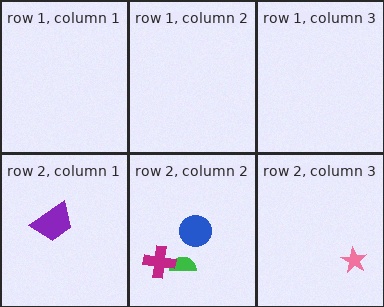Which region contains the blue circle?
The row 2, column 2 region.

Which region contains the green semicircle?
The row 2, column 2 region.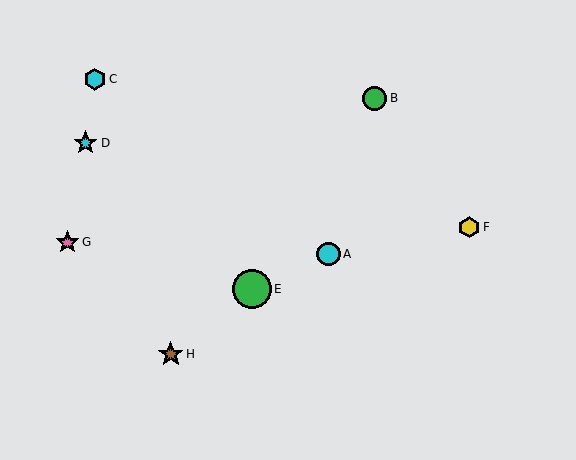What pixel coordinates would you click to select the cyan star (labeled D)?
Click at (86, 143) to select the cyan star D.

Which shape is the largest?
The green circle (labeled E) is the largest.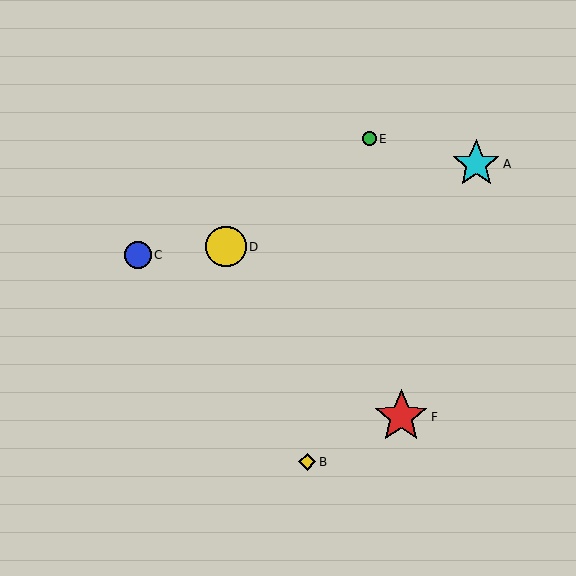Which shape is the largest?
The red star (labeled F) is the largest.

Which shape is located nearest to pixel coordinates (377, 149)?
The green circle (labeled E) at (369, 139) is nearest to that location.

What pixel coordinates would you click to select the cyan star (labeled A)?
Click at (476, 164) to select the cyan star A.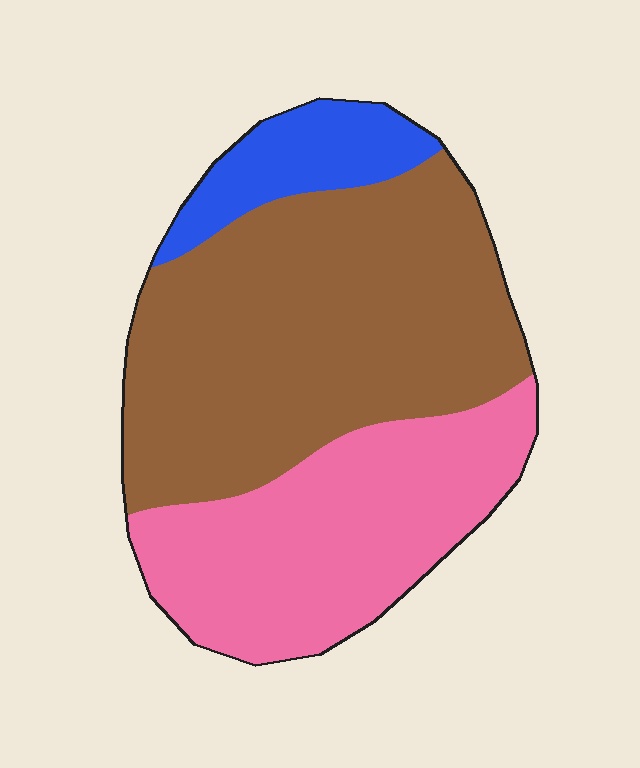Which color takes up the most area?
Brown, at roughly 55%.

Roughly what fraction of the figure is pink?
Pink takes up between a quarter and a half of the figure.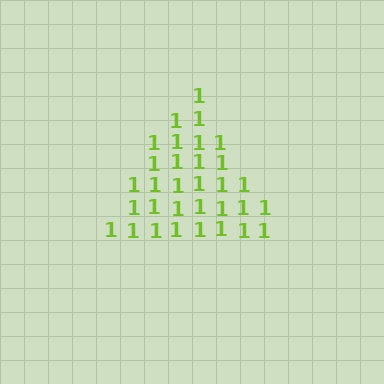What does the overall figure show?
The overall figure shows a triangle.